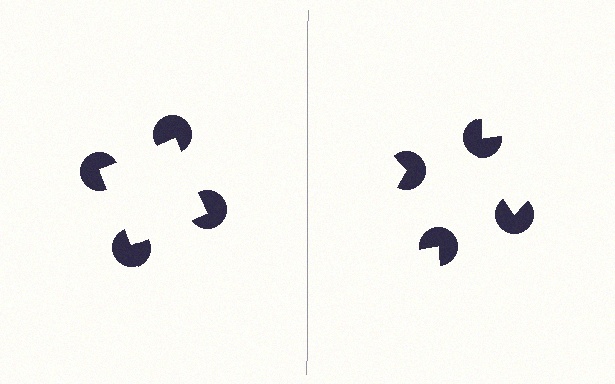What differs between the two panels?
The pac-man discs are positioned identically on both sides; only the wedge orientations differ. On the left they align to a square; on the right they are misaligned.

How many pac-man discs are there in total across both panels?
8 — 4 on each side.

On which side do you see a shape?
An illusory square appears on the left side. On the right side the wedge cuts are rotated, so no coherent shape forms.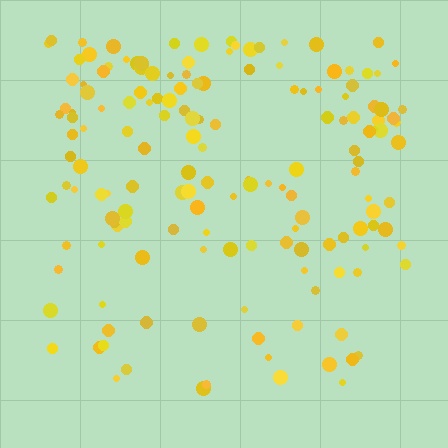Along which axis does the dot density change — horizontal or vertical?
Vertical.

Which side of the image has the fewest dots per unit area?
The bottom.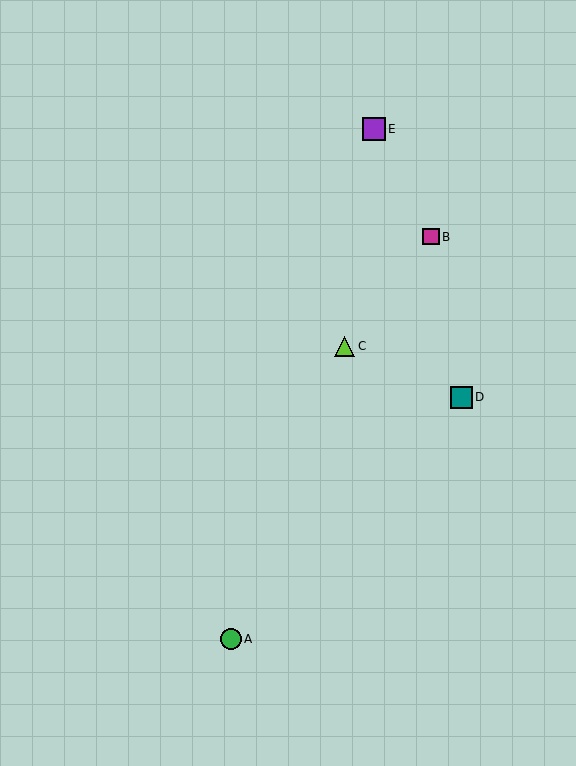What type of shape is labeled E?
Shape E is a purple square.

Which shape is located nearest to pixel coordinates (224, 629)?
The green circle (labeled A) at (231, 639) is nearest to that location.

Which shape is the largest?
The purple square (labeled E) is the largest.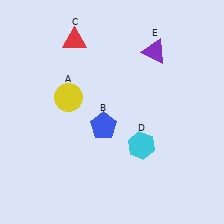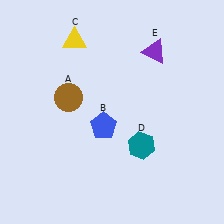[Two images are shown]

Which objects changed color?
A changed from yellow to brown. C changed from red to yellow. D changed from cyan to teal.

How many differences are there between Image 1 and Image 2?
There are 3 differences between the two images.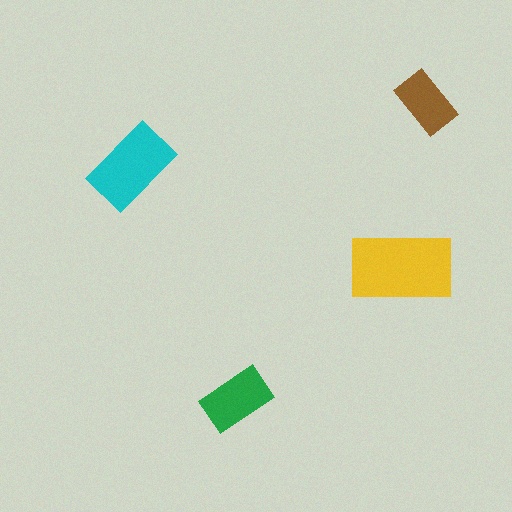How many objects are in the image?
There are 4 objects in the image.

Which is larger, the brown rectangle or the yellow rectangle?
The yellow one.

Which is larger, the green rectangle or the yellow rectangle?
The yellow one.